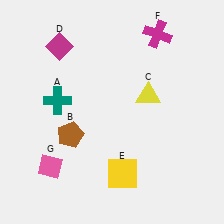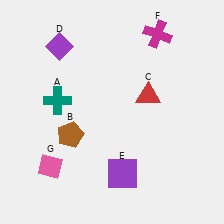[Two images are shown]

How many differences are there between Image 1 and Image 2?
There are 3 differences between the two images.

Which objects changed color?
C changed from yellow to red. D changed from magenta to purple. E changed from yellow to purple.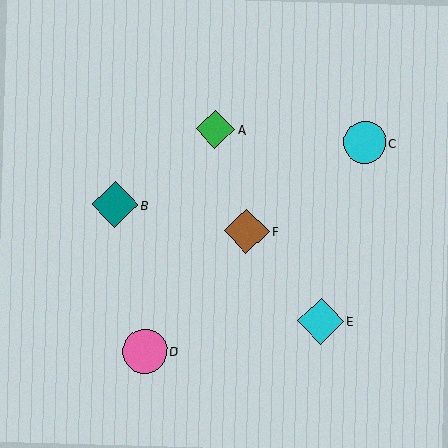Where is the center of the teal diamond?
The center of the teal diamond is at (115, 205).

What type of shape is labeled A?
Shape A is a green diamond.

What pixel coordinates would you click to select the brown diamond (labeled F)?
Click at (247, 231) to select the brown diamond F.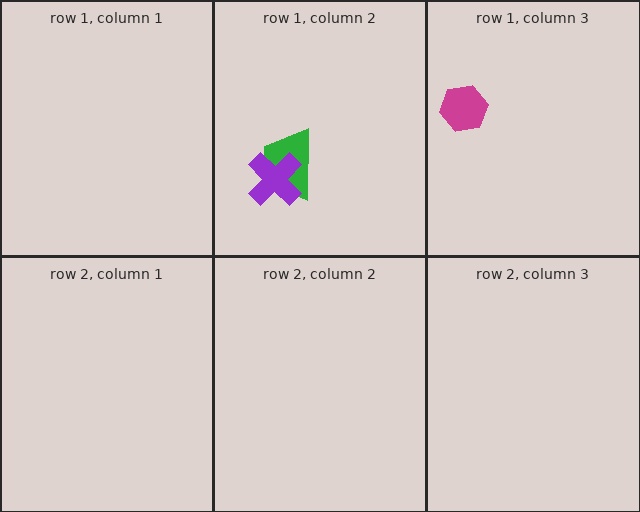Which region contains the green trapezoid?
The row 1, column 2 region.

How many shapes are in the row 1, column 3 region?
1.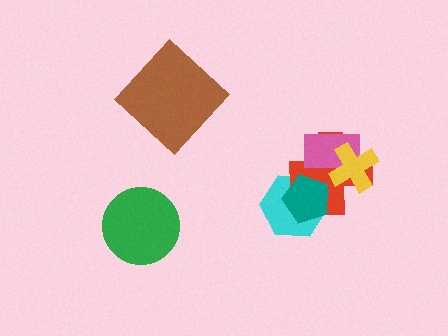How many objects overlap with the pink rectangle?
2 objects overlap with the pink rectangle.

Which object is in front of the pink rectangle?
The yellow cross is in front of the pink rectangle.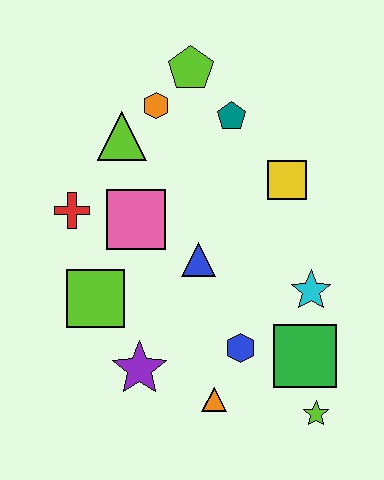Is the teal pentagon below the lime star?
No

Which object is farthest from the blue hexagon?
The lime pentagon is farthest from the blue hexagon.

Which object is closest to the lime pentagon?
The orange hexagon is closest to the lime pentagon.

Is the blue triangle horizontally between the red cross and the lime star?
Yes